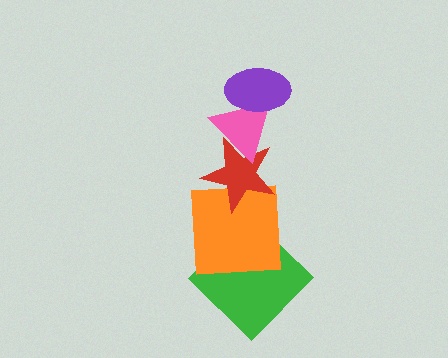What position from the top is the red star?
The red star is 3rd from the top.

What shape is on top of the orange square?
The red star is on top of the orange square.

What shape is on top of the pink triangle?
The purple ellipse is on top of the pink triangle.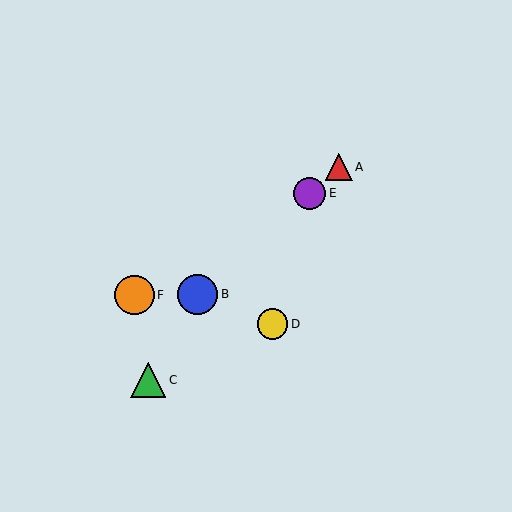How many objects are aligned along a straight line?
3 objects (A, B, E) are aligned along a straight line.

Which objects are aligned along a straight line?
Objects A, B, E are aligned along a straight line.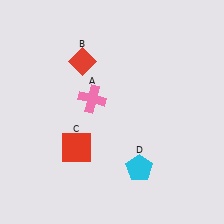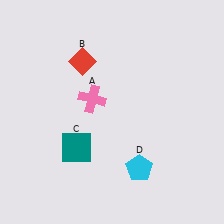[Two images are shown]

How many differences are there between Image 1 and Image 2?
There is 1 difference between the two images.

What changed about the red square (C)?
In Image 1, C is red. In Image 2, it changed to teal.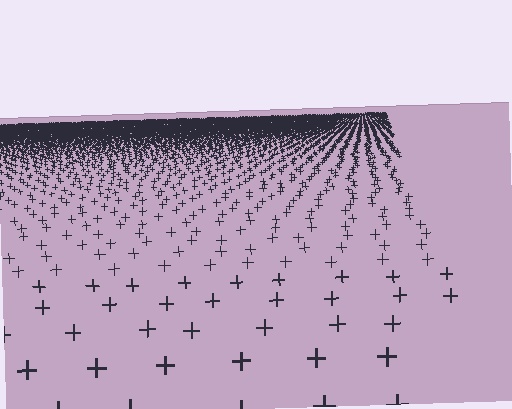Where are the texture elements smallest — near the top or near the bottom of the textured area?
Near the top.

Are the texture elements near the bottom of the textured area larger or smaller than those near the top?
Larger. Near the bottom, elements are closer to the viewer and appear at a bigger on-screen size.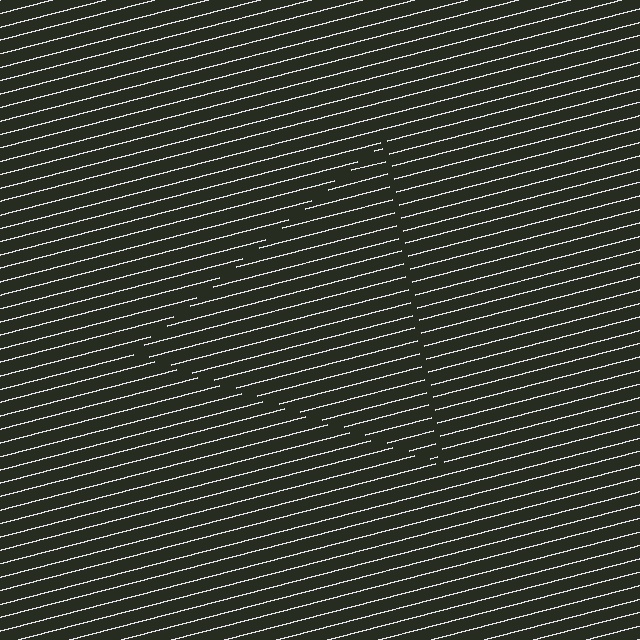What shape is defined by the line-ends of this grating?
An illusory triangle. The interior of the shape contains the same grating, shifted by half a period — the contour is defined by the phase discontinuity where line-ends from the inner and outer gratings abut.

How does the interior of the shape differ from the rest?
The interior of the shape contains the same grating, shifted by half a period — the contour is defined by the phase discontinuity where line-ends from the inner and outer gratings abut.